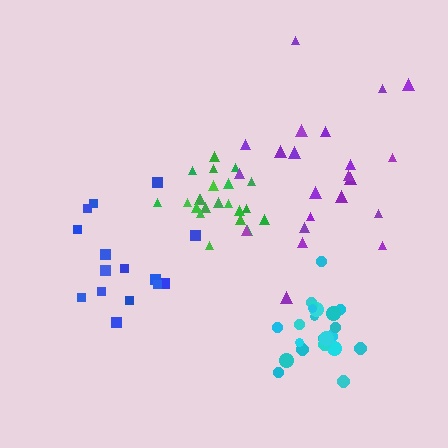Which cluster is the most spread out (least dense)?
Purple.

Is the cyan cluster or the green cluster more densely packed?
Green.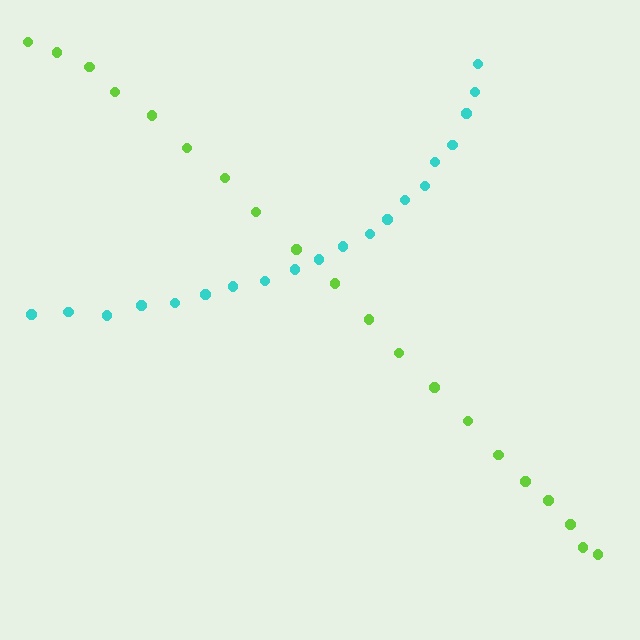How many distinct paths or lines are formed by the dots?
There are 2 distinct paths.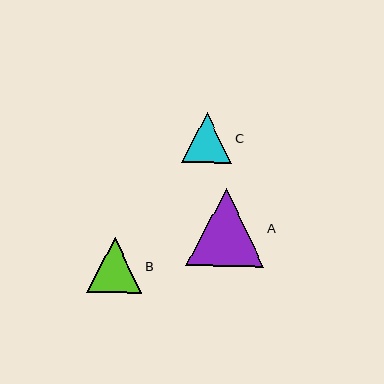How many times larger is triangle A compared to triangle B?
Triangle A is approximately 1.4 times the size of triangle B.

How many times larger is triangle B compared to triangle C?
Triangle B is approximately 1.1 times the size of triangle C.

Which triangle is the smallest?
Triangle C is the smallest with a size of approximately 50 pixels.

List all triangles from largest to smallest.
From largest to smallest: A, B, C.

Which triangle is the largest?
Triangle A is the largest with a size of approximately 78 pixels.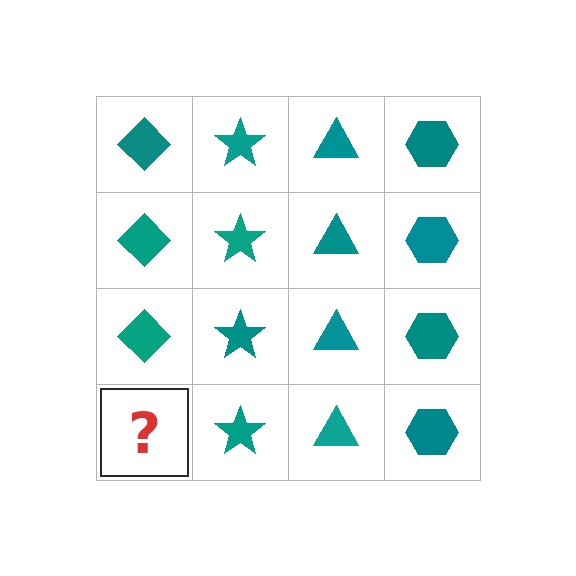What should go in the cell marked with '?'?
The missing cell should contain a teal diamond.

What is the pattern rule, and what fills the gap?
The rule is that each column has a consistent shape. The gap should be filled with a teal diamond.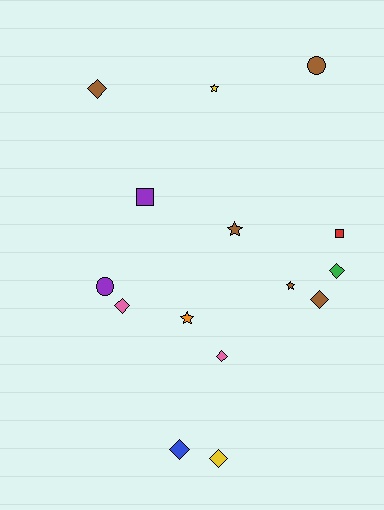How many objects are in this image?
There are 15 objects.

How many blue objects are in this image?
There is 1 blue object.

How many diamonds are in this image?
There are 7 diamonds.